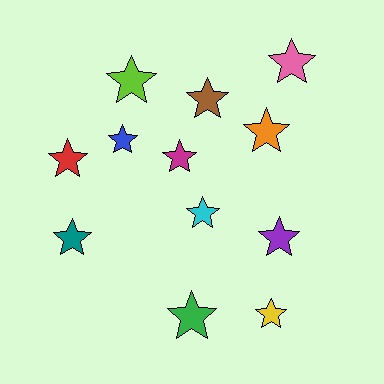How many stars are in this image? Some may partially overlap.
There are 12 stars.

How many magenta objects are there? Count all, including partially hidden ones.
There is 1 magenta object.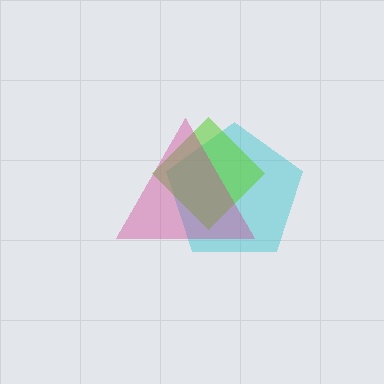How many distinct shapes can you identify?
There are 3 distinct shapes: a cyan pentagon, a lime diamond, a magenta triangle.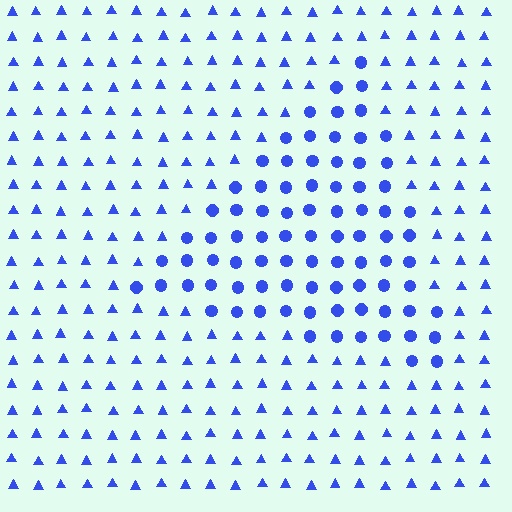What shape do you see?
I see a triangle.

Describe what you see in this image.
The image is filled with small blue elements arranged in a uniform grid. A triangle-shaped region contains circles, while the surrounding area contains triangles. The boundary is defined purely by the change in element shape.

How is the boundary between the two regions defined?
The boundary is defined by a change in element shape: circles inside vs. triangles outside. All elements share the same color and spacing.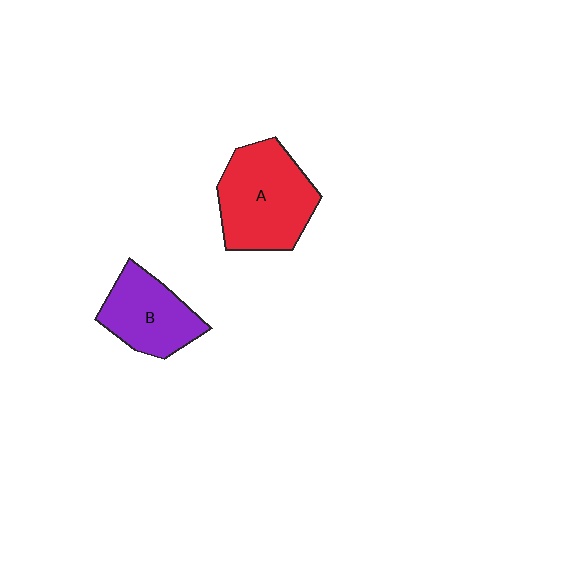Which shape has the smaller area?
Shape B (purple).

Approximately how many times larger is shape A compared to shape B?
Approximately 1.4 times.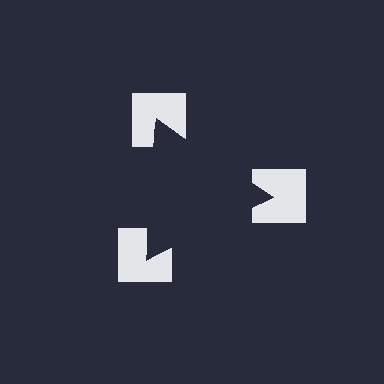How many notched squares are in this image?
There are 3 — one at each vertex of the illusory triangle.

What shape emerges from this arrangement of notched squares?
An illusory triangle — its edges are inferred from the aligned wedge cuts in the notched squares, not physically drawn.